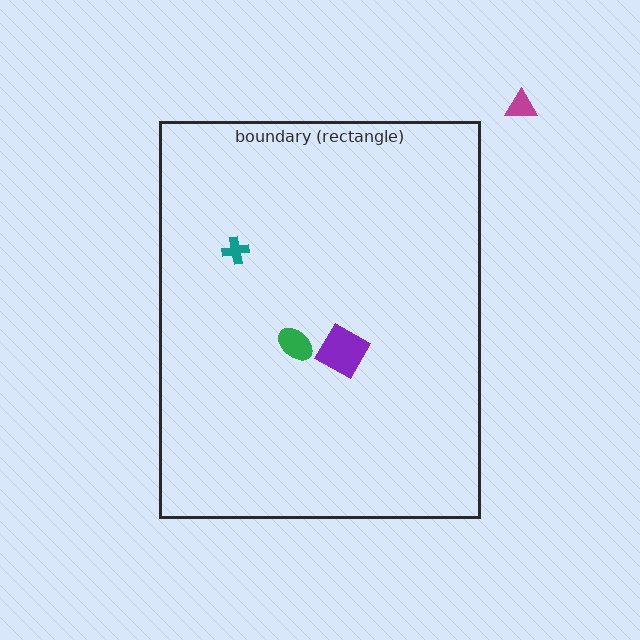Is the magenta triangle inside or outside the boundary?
Outside.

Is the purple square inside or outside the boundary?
Inside.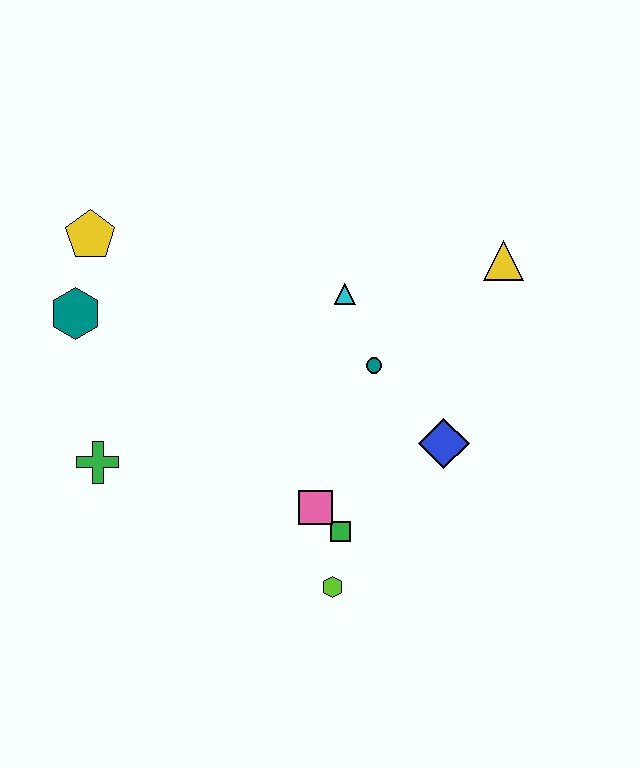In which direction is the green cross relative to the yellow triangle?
The green cross is to the left of the yellow triangle.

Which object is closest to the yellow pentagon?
The teal hexagon is closest to the yellow pentagon.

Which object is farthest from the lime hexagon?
The yellow pentagon is farthest from the lime hexagon.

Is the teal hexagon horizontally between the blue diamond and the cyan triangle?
No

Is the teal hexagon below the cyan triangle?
Yes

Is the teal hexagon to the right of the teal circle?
No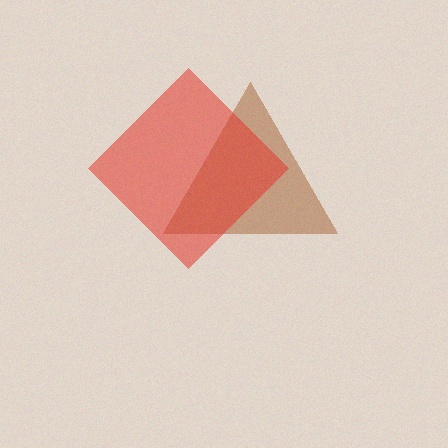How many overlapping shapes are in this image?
There are 2 overlapping shapes in the image.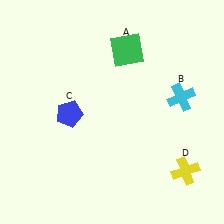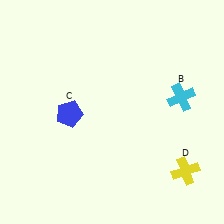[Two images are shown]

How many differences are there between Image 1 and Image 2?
There is 1 difference between the two images.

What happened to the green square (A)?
The green square (A) was removed in Image 2. It was in the top-right area of Image 1.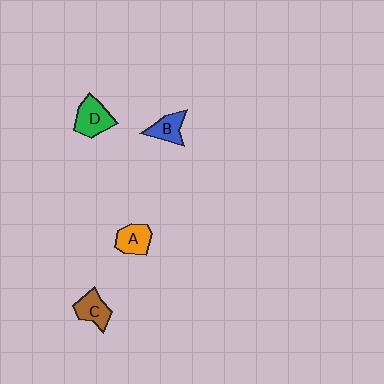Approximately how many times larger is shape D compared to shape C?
Approximately 1.2 times.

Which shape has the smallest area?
Shape B (blue).